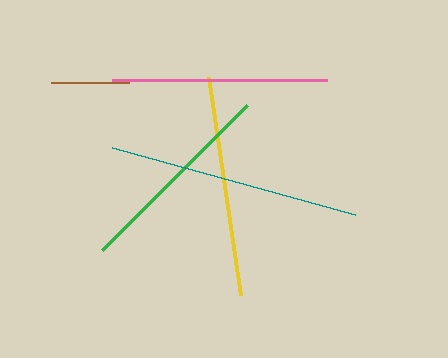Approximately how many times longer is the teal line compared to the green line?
The teal line is approximately 1.2 times the length of the green line.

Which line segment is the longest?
The teal line is the longest at approximately 253 pixels.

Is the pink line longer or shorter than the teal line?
The teal line is longer than the pink line.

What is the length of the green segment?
The green segment is approximately 206 pixels long.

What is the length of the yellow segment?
The yellow segment is approximately 221 pixels long.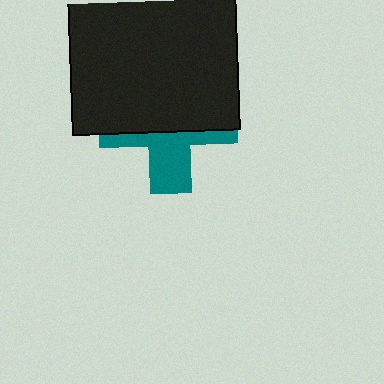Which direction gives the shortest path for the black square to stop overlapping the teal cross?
Moving up gives the shortest separation.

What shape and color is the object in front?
The object in front is a black square.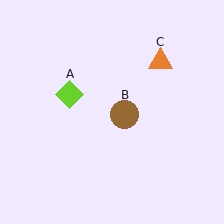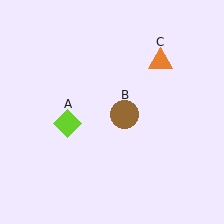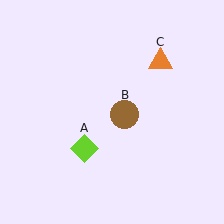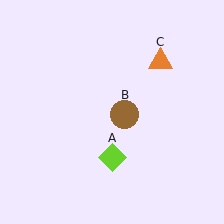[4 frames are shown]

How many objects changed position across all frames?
1 object changed position: lime diamond (object A).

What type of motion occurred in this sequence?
The lime diamond (object A) rotated counterclockwise around the center of the scene.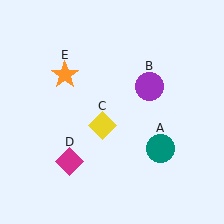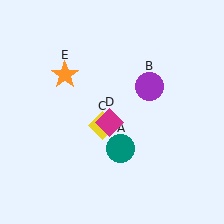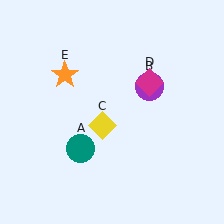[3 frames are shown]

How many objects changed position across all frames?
2 objects changed position: teal circle (object A), magenta diamond (object D).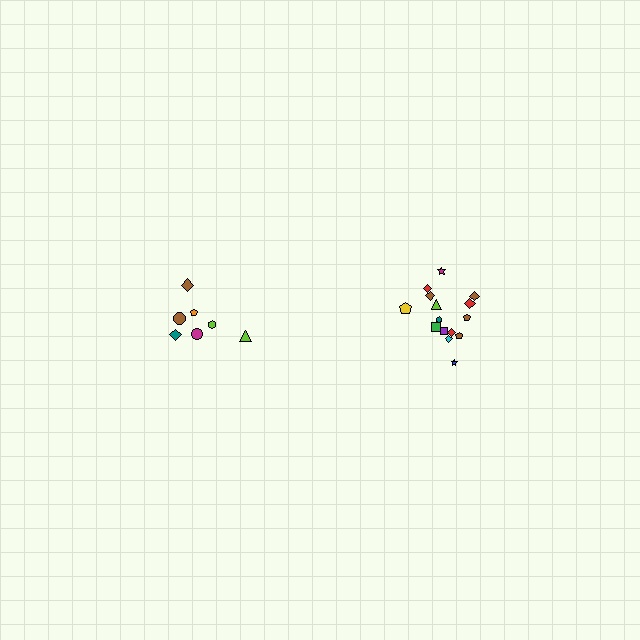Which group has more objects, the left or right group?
The right group.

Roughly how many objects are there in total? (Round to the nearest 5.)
Roughly 20 objects in total.